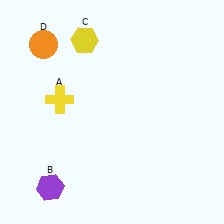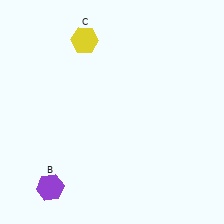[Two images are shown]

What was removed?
The yellow cross (A), the orange circle (D) were removed in Image 2.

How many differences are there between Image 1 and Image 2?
There are 2 differences between the two images.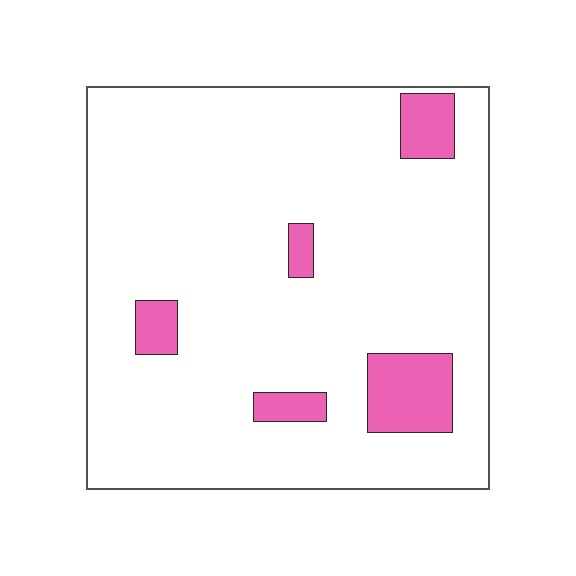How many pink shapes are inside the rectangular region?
5.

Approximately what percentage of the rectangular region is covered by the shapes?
Approximately 10%.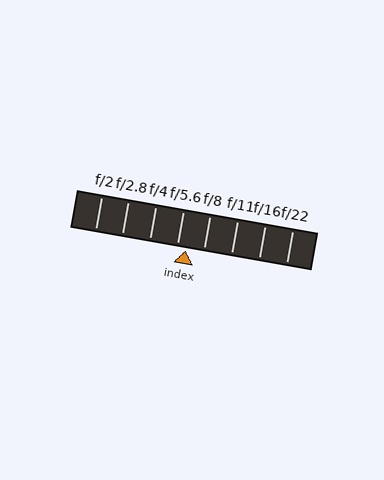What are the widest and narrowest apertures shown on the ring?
The widest aperture shown is f/2 and the narrowest is f/22.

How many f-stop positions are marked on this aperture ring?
There are 8 f-stop positions marked.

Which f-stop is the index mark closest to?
The index mark is closest to f/5.6.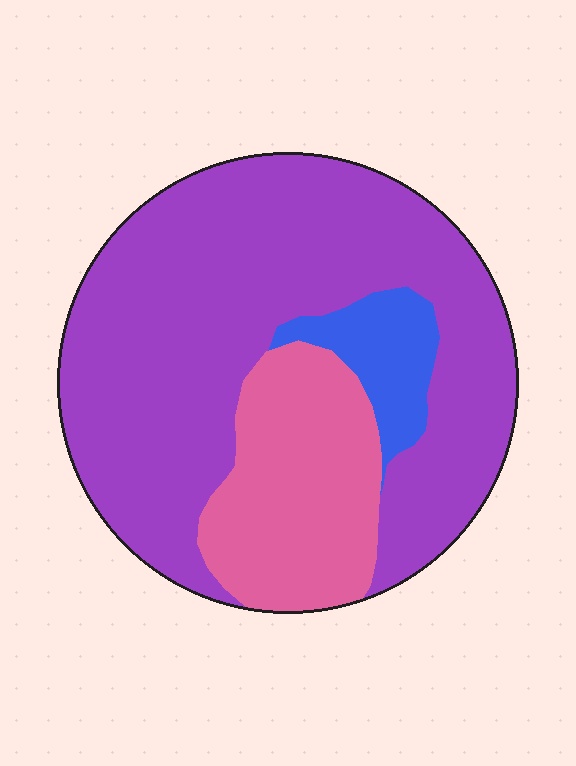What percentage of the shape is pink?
Pink covers about 25% of the shape.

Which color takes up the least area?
Blue, at roughly 10%.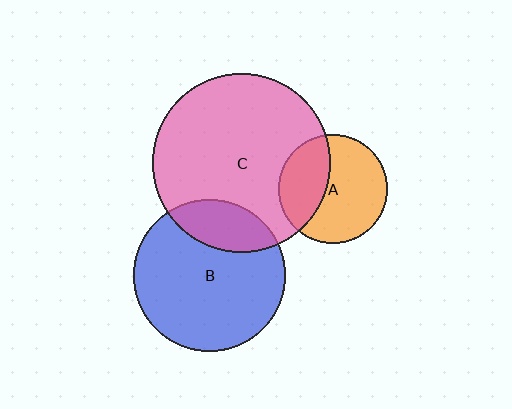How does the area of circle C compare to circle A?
Approximately 2.7 times.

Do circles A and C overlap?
Yes.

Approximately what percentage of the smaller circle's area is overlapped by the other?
Approximately 35%.